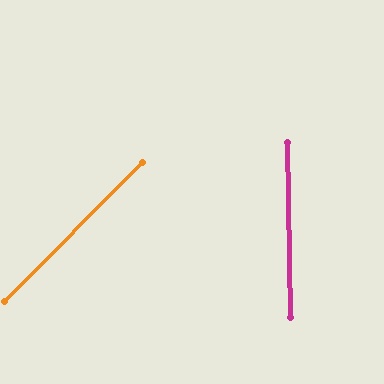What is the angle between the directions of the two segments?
Approximately 46 degrees.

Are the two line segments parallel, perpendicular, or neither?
Neither parallel nor perpendicular — they differ by about 46°.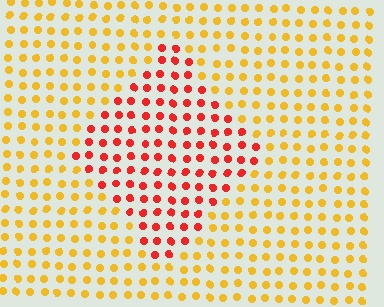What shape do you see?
I see a diamond.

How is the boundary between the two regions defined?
The boundary is defined purely by a slight shift in hue (about 45 degrees). Spacing, size, and orientation are identical on both sides.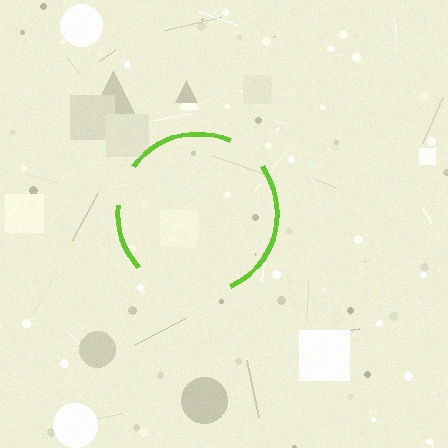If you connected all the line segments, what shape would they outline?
They would outline a circle.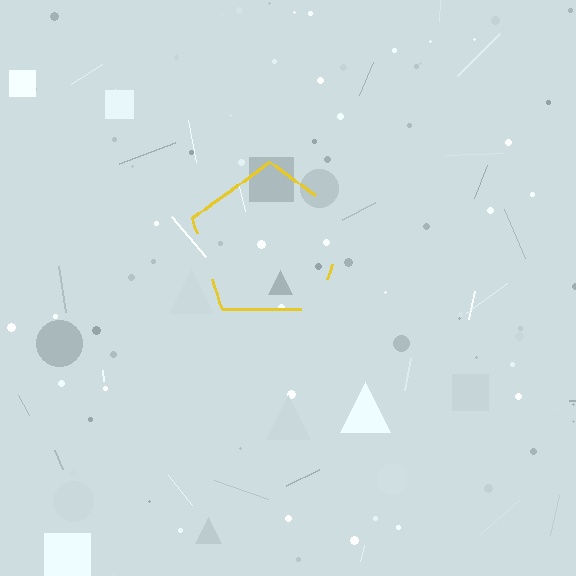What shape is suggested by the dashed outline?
The dashed outline suggests a pentagon.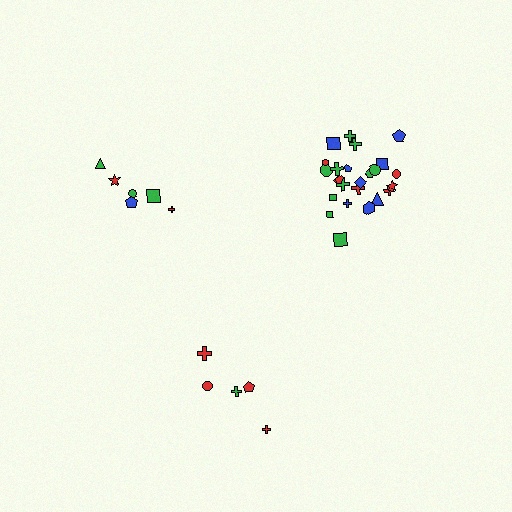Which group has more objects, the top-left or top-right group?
The top-right group.